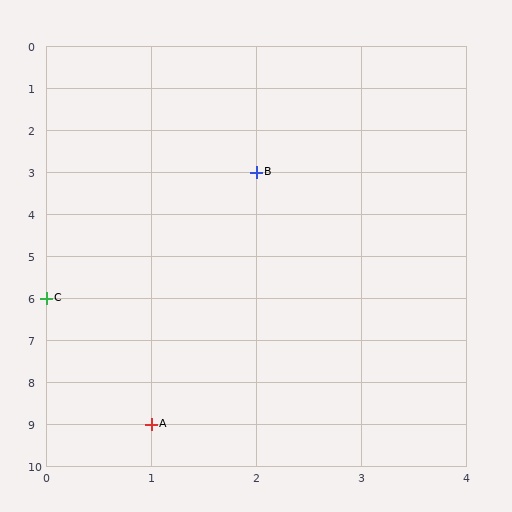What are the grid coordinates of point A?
Point A is at grid coordinates (1, 9).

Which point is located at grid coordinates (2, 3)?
Point B is at (2, 3).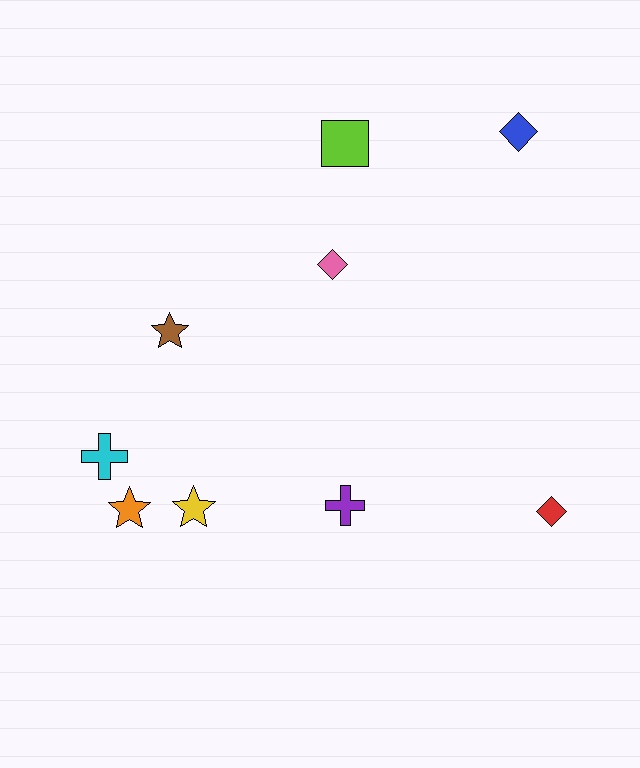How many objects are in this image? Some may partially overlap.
There are 9 objects.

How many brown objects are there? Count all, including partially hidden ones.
There is 1 brown object.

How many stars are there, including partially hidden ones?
There are 3 stars.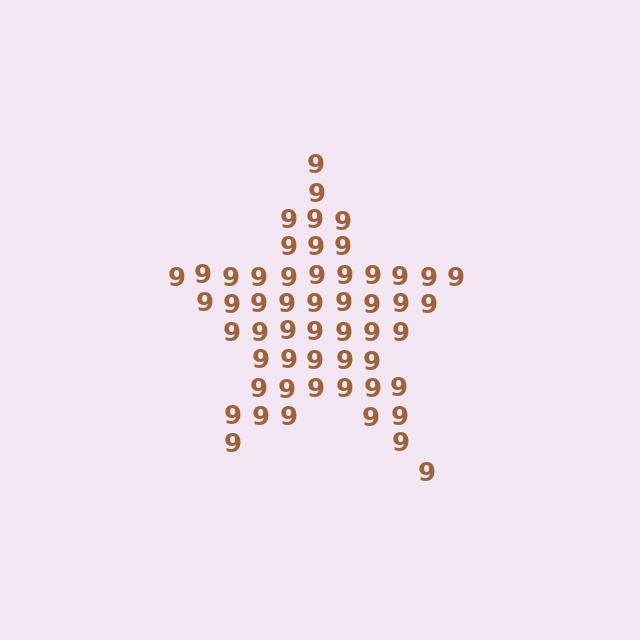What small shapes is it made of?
It is made of small digit 9's.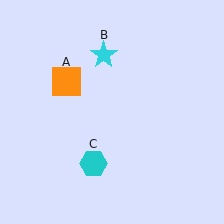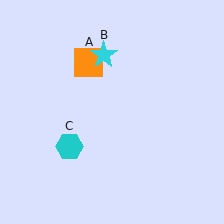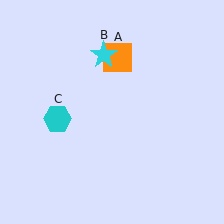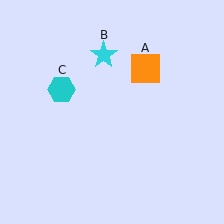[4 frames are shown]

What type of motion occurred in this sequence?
The orange square (object A), cyan hexagon (object C) rotated clockwise around the center of the scene.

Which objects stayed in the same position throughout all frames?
Cyan star (object B) remained stationary.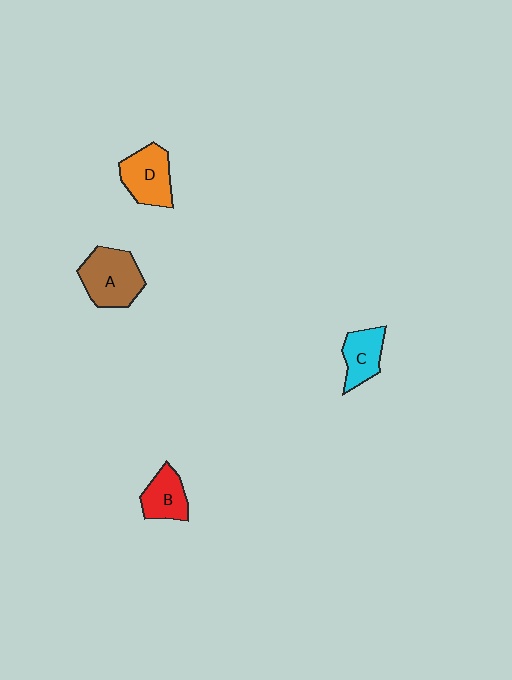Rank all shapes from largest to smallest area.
From largest to smallest: A (brown), D (orange), C (cyan), B (red).